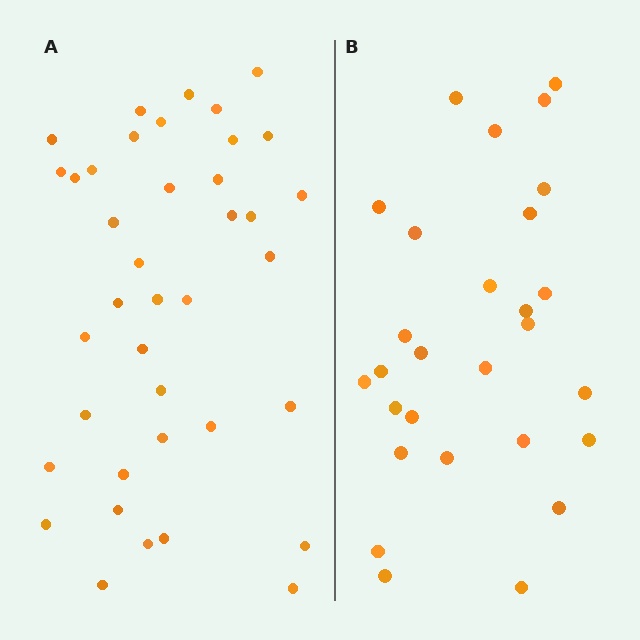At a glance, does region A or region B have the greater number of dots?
Region A (the left region) has more dots.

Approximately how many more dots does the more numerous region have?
Region A has roughly 12 or so more dots than region B.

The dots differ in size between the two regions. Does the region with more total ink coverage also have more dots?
No. Region B has more total ink coverage because its dots are larger, but region A actually contains more individual dots. Total area can be misleading — the number of items is what matters here.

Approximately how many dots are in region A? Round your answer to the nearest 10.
About 40 dots. (The exact count is 39, which rounds to 40.)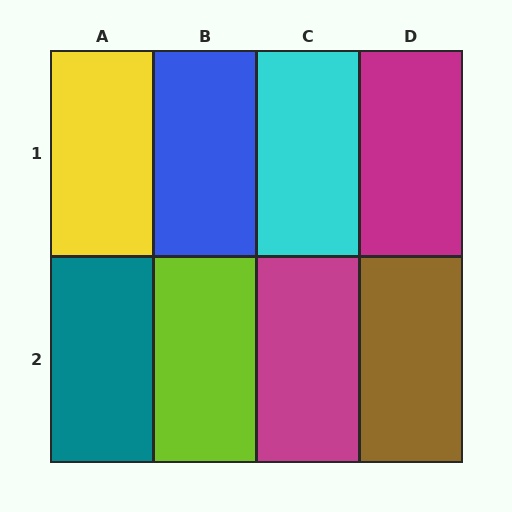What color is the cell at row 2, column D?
Brown.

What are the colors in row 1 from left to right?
Yellow, blue, cyan, magenta.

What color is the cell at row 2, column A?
Teal.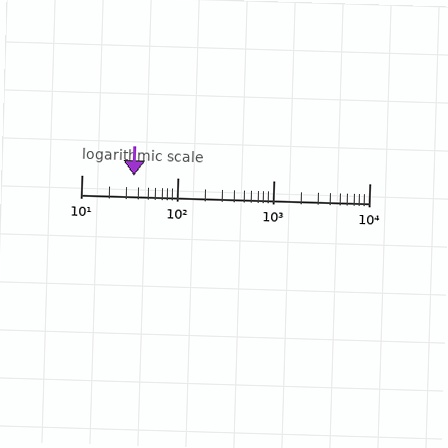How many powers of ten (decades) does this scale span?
The scale spans 3 decades, from 10 to 10000.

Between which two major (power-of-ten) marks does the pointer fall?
The pointer is between 10 and 100.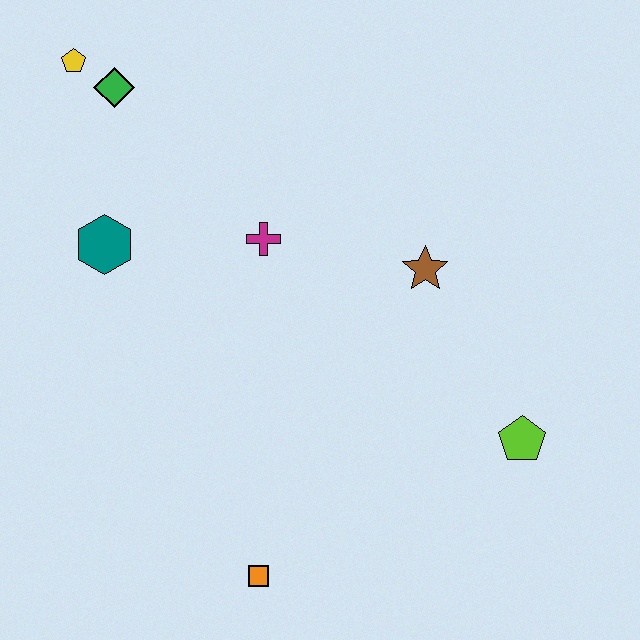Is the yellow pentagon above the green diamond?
Yes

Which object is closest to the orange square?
The lime pentagon is closest to the orange square.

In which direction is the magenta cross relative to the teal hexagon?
The magenta cross is to the right of the teal hexagon.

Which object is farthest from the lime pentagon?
The yellow pentagon is farthest from the lime pentagon.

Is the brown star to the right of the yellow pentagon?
Yes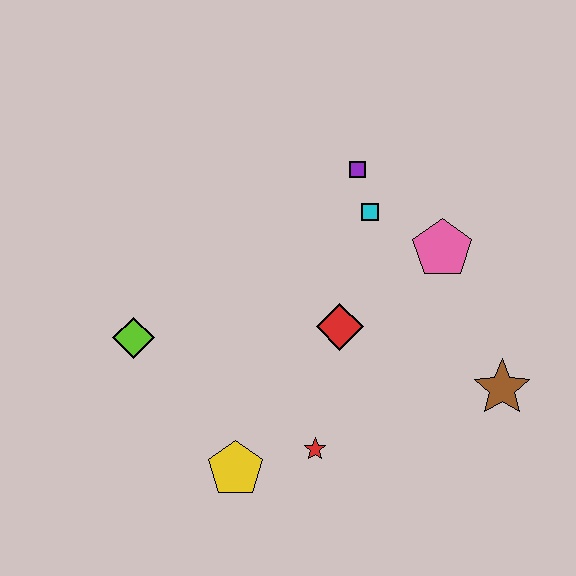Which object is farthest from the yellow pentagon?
The purple square is farthest from the yellow pentagon.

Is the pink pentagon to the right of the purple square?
Yes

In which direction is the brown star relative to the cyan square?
The brown star is below the cyan square.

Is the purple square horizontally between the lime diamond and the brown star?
Yes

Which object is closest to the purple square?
The cyan square is closest to the purple square.